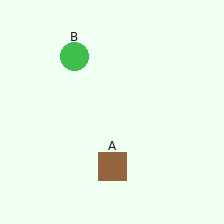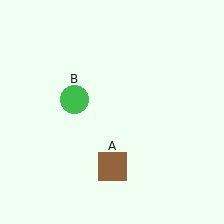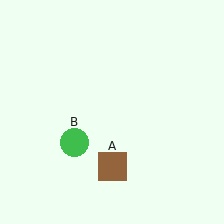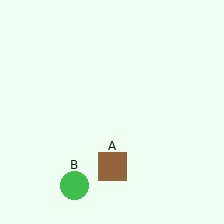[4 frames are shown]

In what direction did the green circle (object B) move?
The green circle (object B) moved down.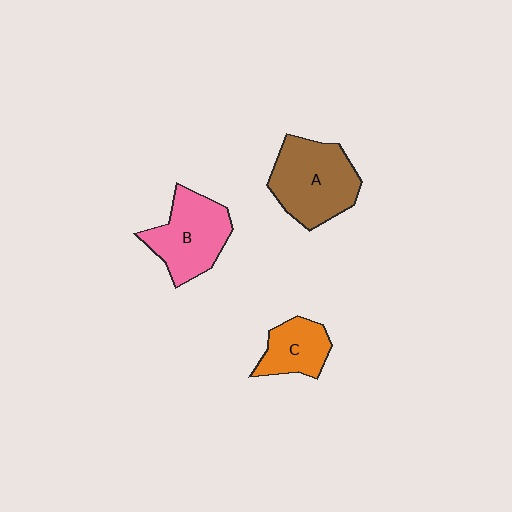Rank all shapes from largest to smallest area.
From largest to smallest: A (brown), B (pink), C (orange).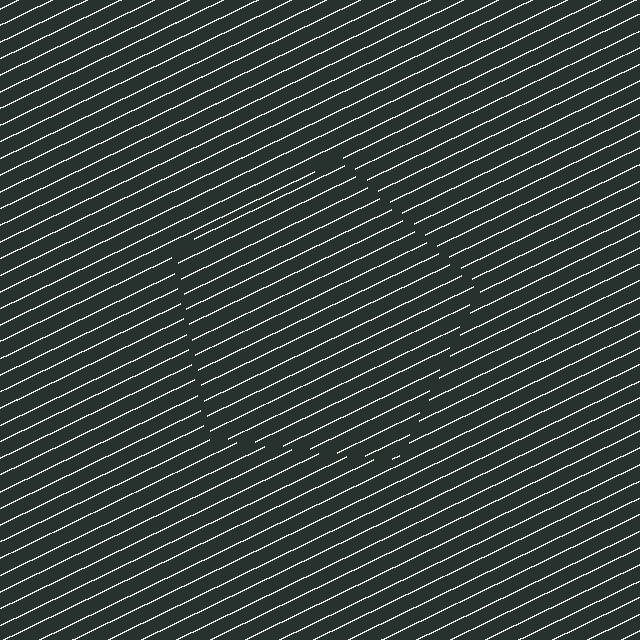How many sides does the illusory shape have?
5 sides — the line-ends trace a pentagon.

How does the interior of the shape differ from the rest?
The interior of the shape contains the same grating, shifted by half a period — the contour is defined by the phase discontinuity where line-ends from the inner and outer gratings abut.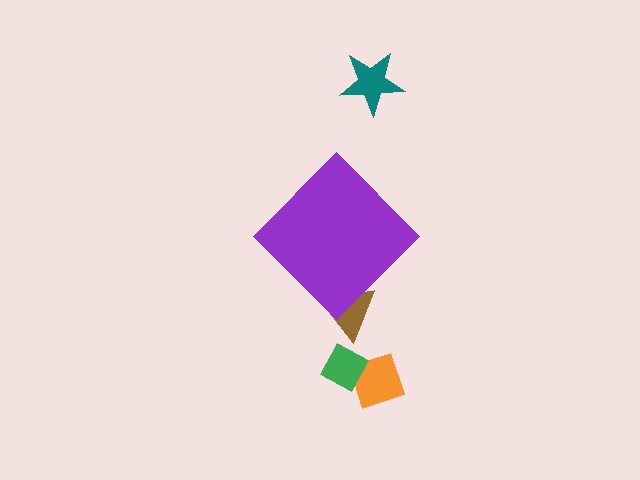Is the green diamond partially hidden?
No, the green diamond is fully visible.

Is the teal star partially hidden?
No, the teal star is fully visible.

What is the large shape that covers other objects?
A purple diamond.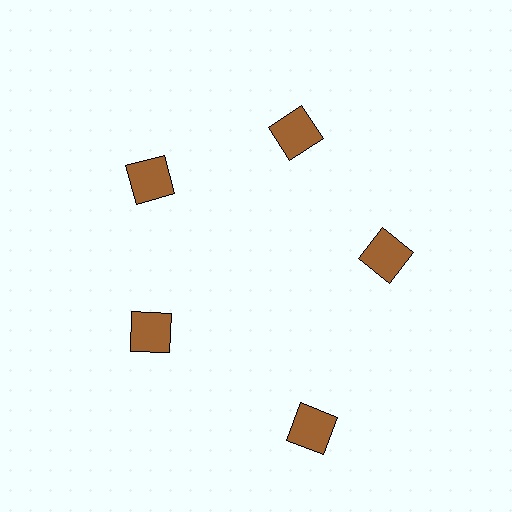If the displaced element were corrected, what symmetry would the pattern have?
It would have 5-fold rotational symmetry — the pattern would map onto itself every 72 degrees.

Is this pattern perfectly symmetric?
No. The 5 brown squares are arranged in a ring, but one element near the 5 o'clock position is pushed outward from the center, breaking the 5-fold rotational symmetry.